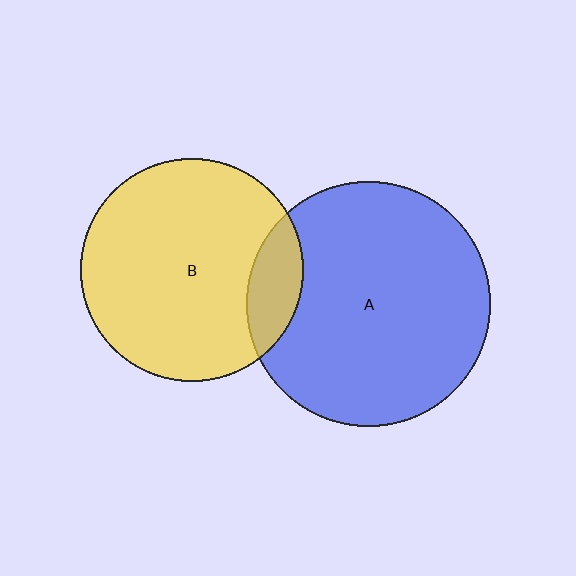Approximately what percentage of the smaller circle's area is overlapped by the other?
Approximately 15%.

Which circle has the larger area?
Circle A (blue).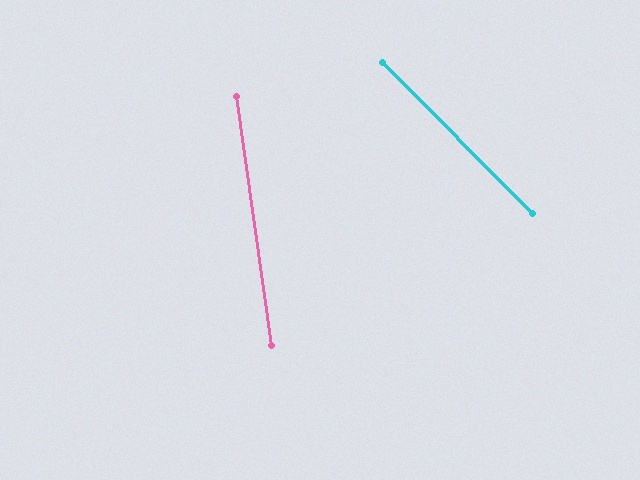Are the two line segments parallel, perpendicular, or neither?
Neither parallel nor perpendicular — they differ by about 37°.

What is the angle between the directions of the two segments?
Approximately 37 degrees.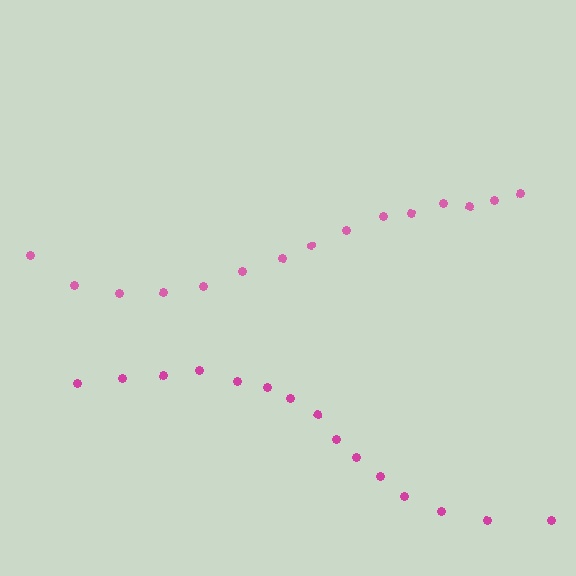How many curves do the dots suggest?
There are 2 distinct paths.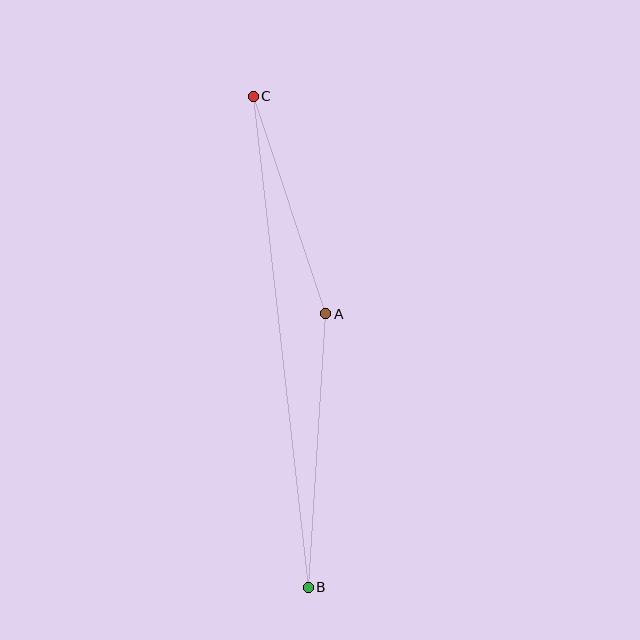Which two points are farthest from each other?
Points B and C are farthest from each other.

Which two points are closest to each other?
Points A and C are closest to each other.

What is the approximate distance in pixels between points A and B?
The distance between A and B is approximately 274 pixels.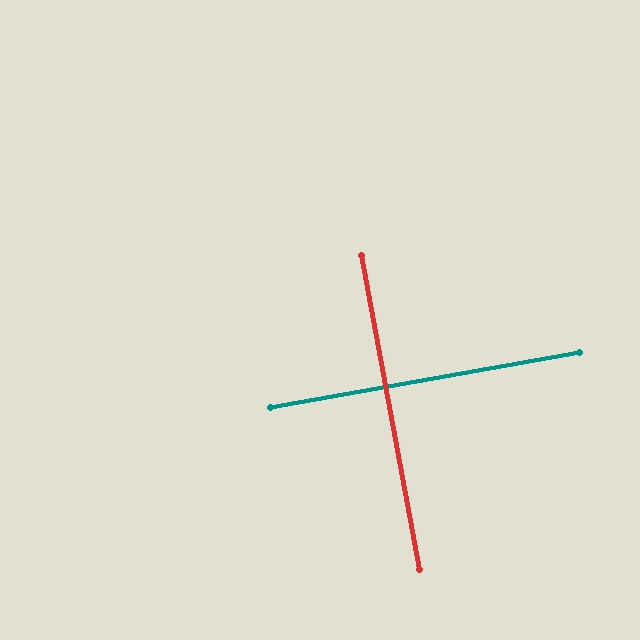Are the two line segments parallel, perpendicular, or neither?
Perpendicular — they meet at approximately 90°.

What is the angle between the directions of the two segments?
Approximately 90 degrees.